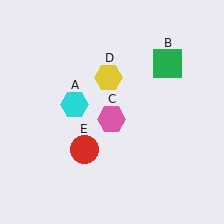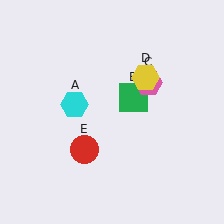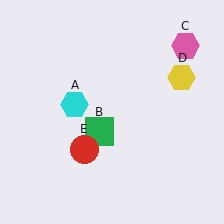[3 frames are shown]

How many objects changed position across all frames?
3 objects changed position: green square (object B), pink hexagon (object C), yellow hexagon (object D).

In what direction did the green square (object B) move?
The green square (object B) moved down and to the left.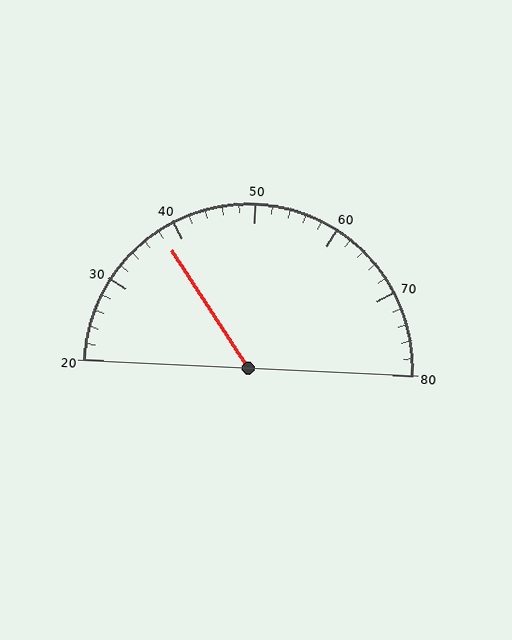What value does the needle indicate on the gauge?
The needle indicates approximately 38.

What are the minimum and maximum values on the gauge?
The gauge ranges from 20 to 80.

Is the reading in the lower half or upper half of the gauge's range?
The reading is in the lower half of the range (20 to 80).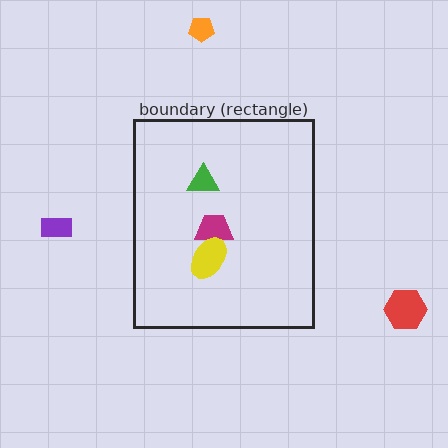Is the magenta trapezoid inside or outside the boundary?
Inside.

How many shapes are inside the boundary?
3 inside, 3 outside.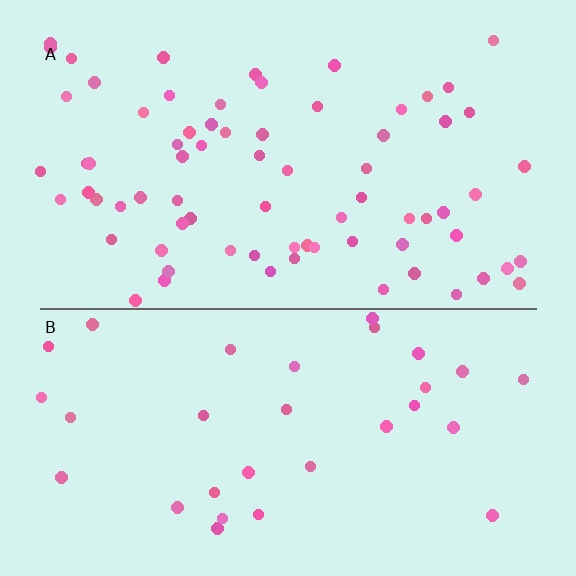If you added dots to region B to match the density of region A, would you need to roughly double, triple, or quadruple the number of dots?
Approximately double.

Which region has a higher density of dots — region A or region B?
A (the top).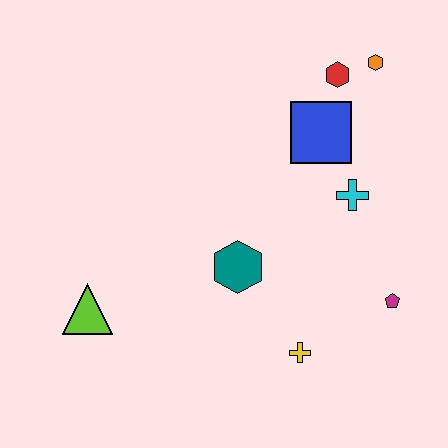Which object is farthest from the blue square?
The lime triangle is farthest from the blue square.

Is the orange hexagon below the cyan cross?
No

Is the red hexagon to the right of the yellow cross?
Yes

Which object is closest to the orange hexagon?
The red hexagon is closest to the orange hexagon.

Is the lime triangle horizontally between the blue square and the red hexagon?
No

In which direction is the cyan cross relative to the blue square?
The cyan cross is below the blue square.